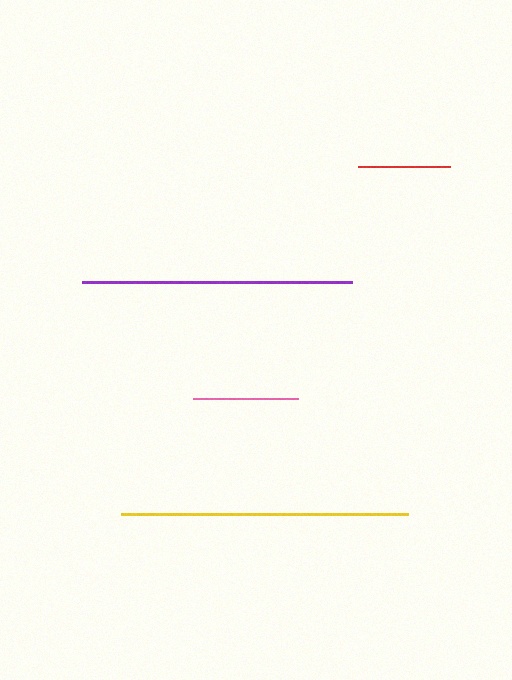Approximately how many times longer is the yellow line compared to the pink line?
The yellow line is approximately 2.7 times the length of the pink line.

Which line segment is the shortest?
The red line is the shortest at approximately 91 pixels.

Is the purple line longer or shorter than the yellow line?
The yellow line is longer than the purple line.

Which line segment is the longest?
The yellow line is the longest at approximately 287 pixels.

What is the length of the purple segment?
The purple segment is approximately 270 pixels long.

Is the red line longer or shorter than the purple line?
The purple line is longer than the red line.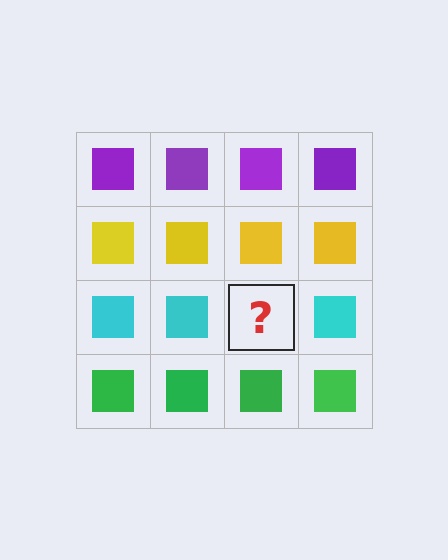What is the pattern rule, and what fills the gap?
The rule is that each row has a consistent color. The gap should be filled with a cyan square.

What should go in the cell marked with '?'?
The missing cell should contain a cyan square.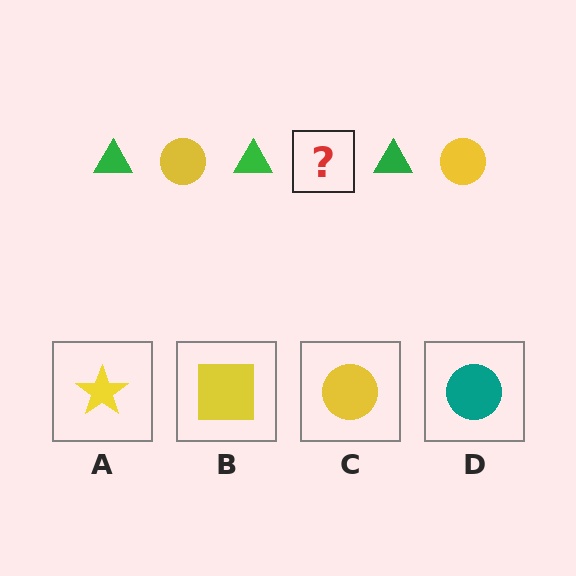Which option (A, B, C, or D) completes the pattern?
C.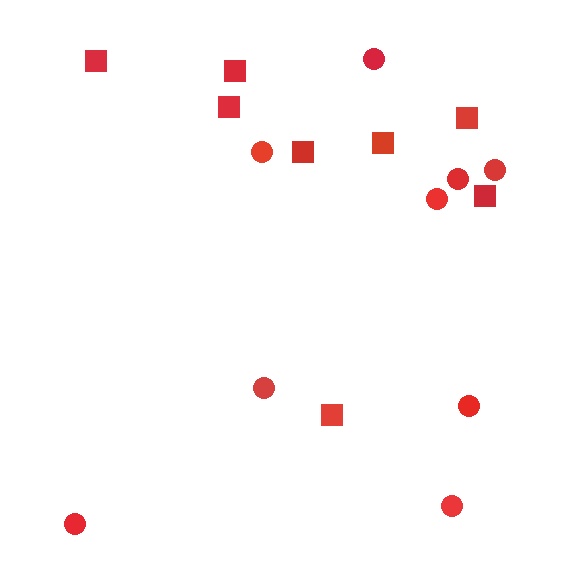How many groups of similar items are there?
There are 2 groups: one group of squares (8) and one group of circles (9).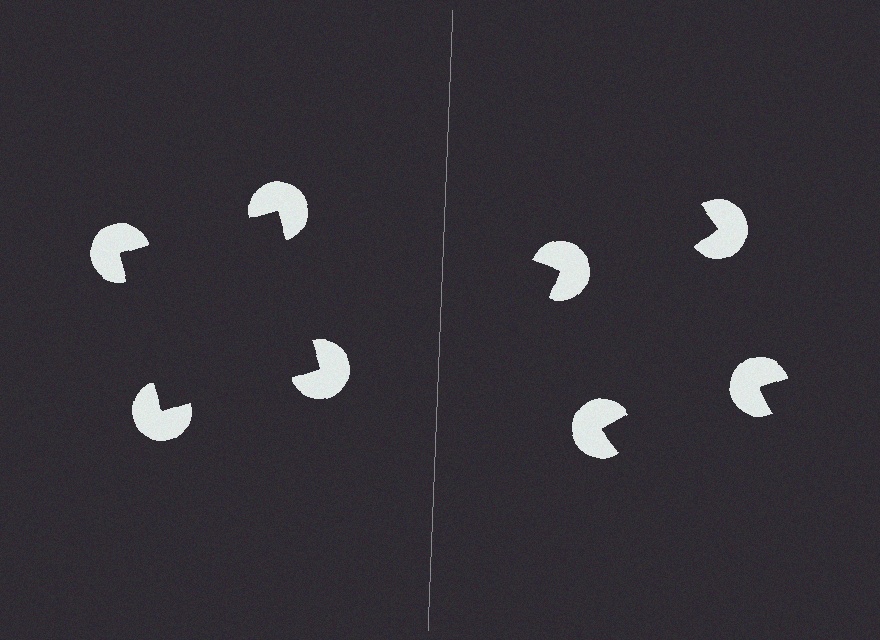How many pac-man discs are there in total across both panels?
8 — 4 on each side.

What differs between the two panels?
The pac-man discs are positioned identically on both sides; only the wedge orientations differ. On the left they align to a square; on the right they are misaligned.